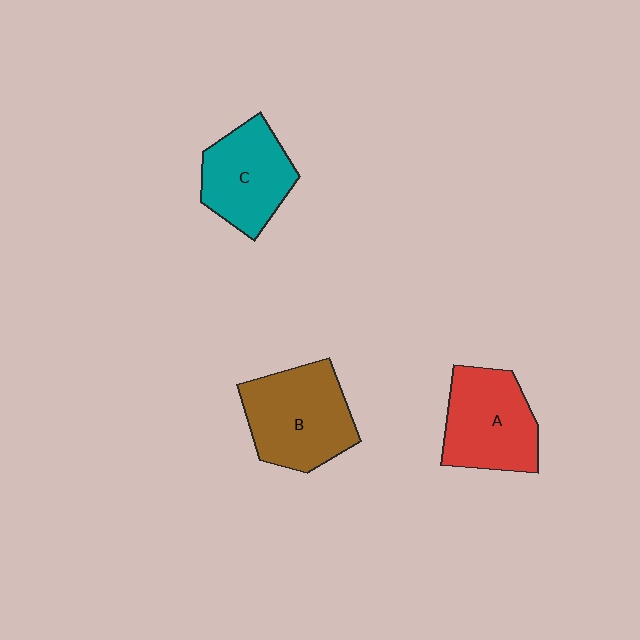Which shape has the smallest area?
Shape C (teal).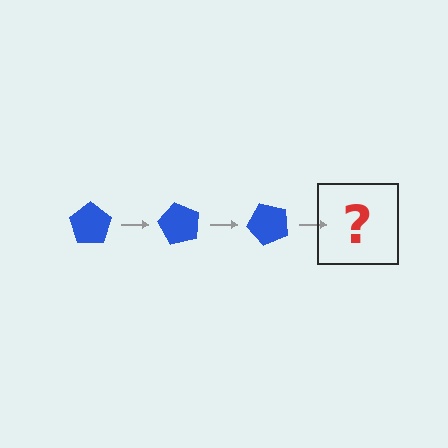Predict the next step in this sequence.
The next step is a blue pentagon rotated 180 degrees.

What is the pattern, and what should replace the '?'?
The pattern is that the pentagon rotates 60 degrees each step. The '?' should be a blue pentagon rotated 180 degrees.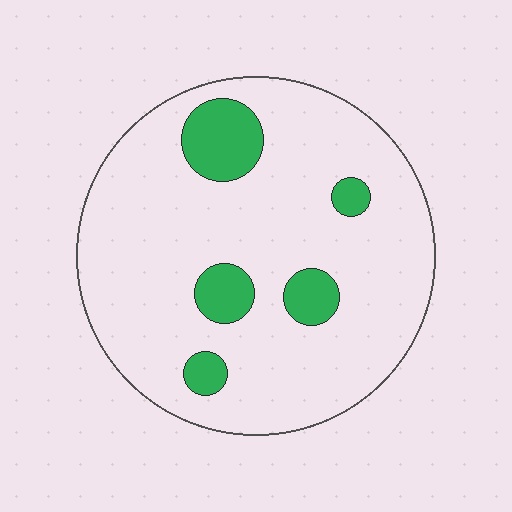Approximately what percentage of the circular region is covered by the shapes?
Approximately 15%.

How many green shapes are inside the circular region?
5.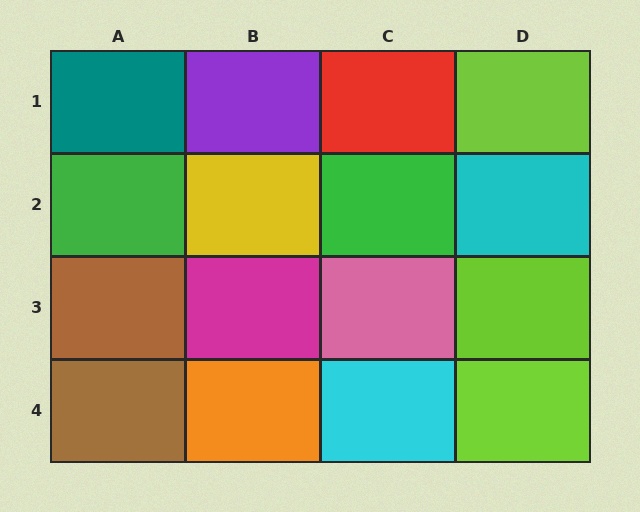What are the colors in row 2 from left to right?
Green, yellow, green, cyan.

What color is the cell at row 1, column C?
Red.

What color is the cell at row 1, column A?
Teal.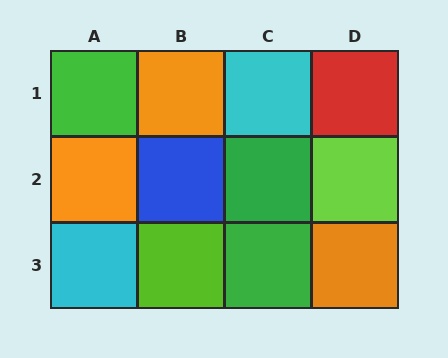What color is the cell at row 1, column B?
Orange.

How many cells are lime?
2 cells are lime.